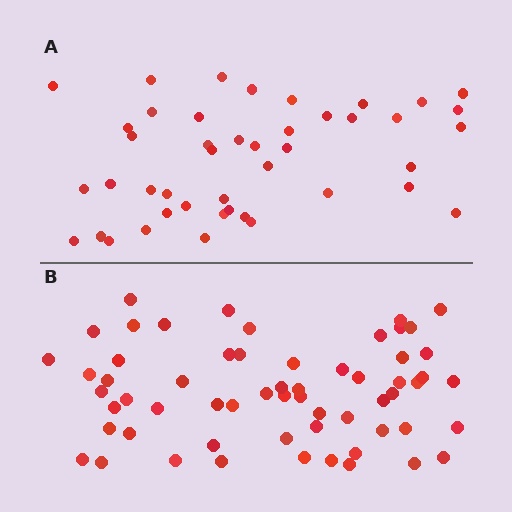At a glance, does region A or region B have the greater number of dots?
Region B (the bottom region) has more dots.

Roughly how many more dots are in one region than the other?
Region B has approximately 15 more dots than region A.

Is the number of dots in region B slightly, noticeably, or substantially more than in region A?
Region B has noticeably more, but not dramatically so. The ratio is roughly 1.4 to 1.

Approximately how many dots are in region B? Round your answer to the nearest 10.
About 60 dots.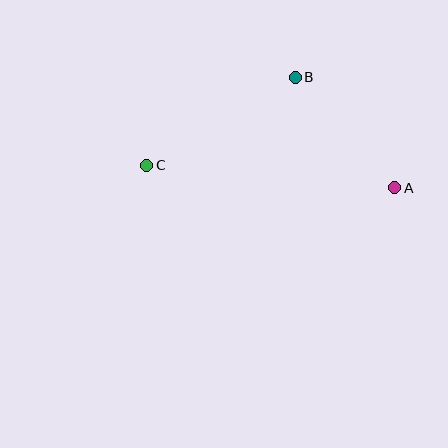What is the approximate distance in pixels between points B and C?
The distance between B and C is approximately 173 pixels.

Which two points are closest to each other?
Points A and B are closest to each other.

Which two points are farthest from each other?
Points A and C are farthest from each other.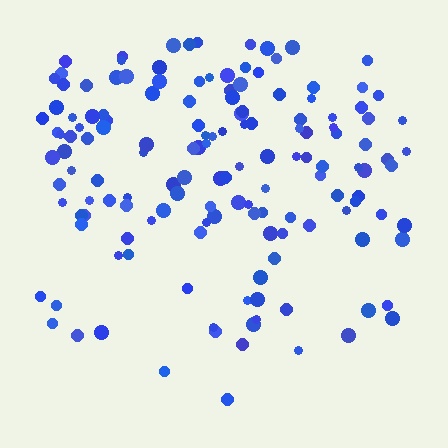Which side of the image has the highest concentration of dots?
The top.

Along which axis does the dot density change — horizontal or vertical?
Vertical.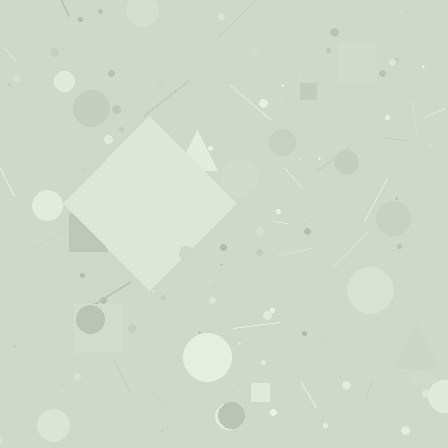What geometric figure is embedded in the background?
A diamond is embedded in the background.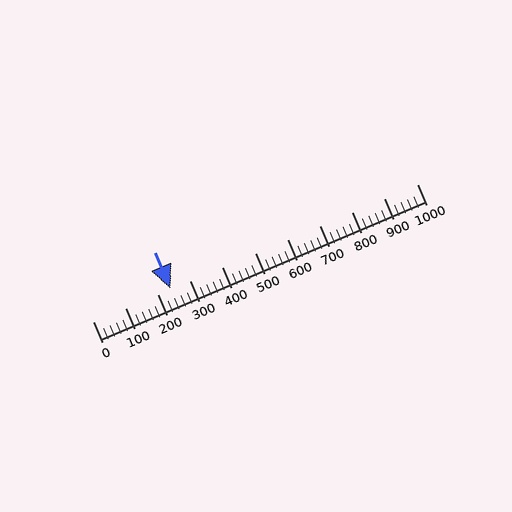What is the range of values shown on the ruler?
The ruler shows values from 0 to 1000.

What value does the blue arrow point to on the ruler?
The blue arrow points to approximately 240.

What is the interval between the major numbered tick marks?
The major tick marks are spaced 100 units apart.